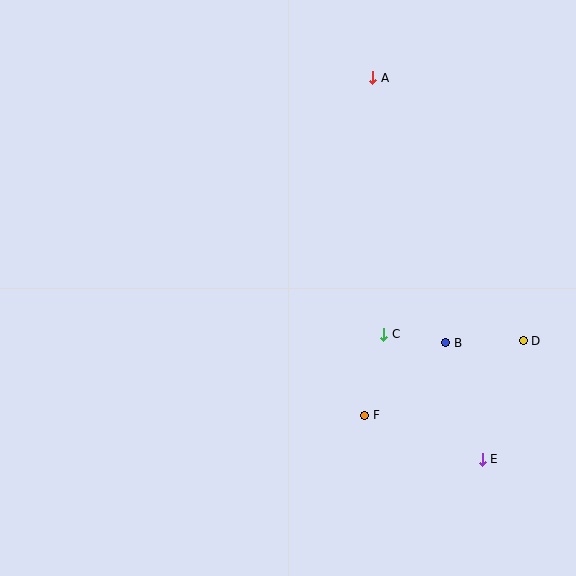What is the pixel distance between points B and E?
The distance between B and E is 122 pixels.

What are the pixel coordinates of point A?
Point A is at (373, 78).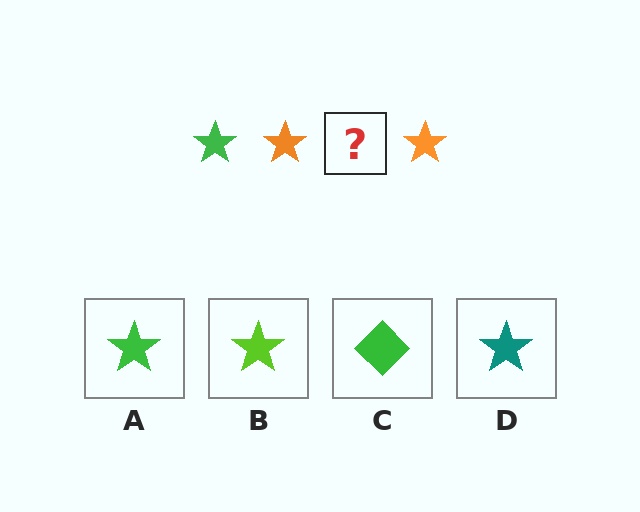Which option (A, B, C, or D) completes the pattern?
A.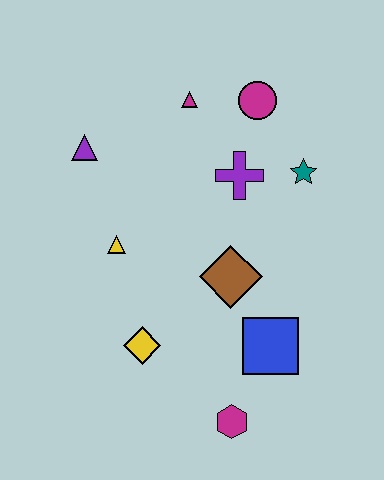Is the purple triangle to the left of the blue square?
Yes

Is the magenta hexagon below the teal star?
Yes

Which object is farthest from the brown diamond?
The purple triangle is farthest from the brown diamond.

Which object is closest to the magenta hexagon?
The blue square is closest to the magenta hexagon.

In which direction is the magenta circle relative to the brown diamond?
The magenta circle is above the brown diamond.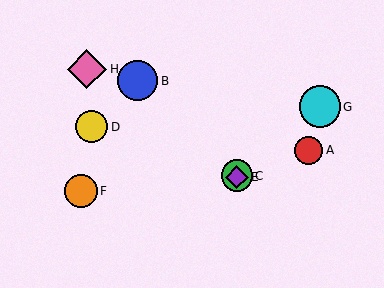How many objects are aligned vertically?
2 objects (C, E) are aligned vertically.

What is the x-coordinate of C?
Object C is at x≈237.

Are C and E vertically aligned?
Yes, both are at x≈237.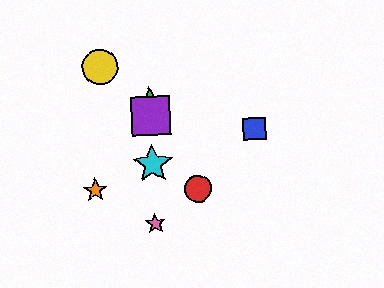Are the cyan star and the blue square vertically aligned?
No, the cyan star is at x≈153 and the blue square is at x≈254.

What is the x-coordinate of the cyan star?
The cyan star is at x≈153.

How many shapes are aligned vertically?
4 shapes (the green star, the purple square, the cyan star, the pink star) are aligned vertically.